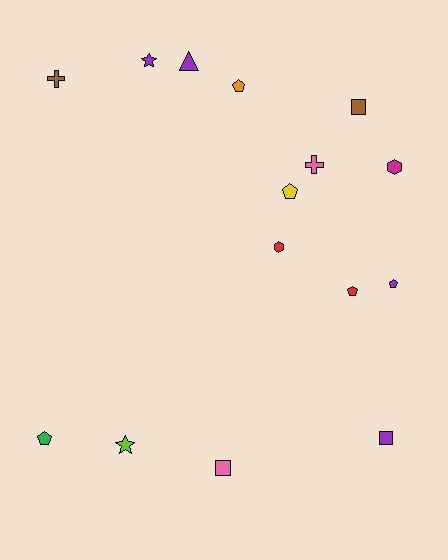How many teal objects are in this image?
There are no teal objects.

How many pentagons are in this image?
There are 5 pentagons.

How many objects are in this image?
There are 15 objects.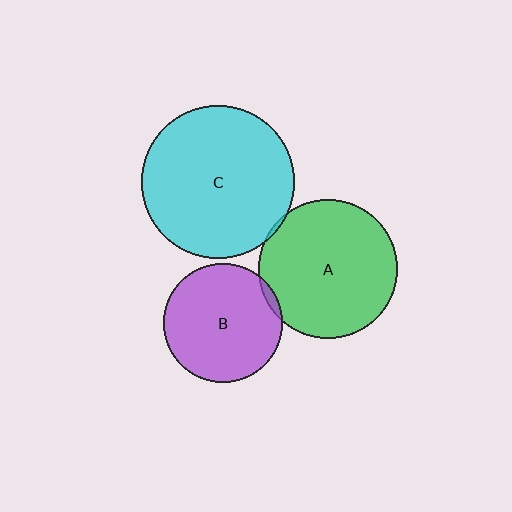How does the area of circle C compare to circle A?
Approximately 1.2 times.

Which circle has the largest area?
Circle C (cyan).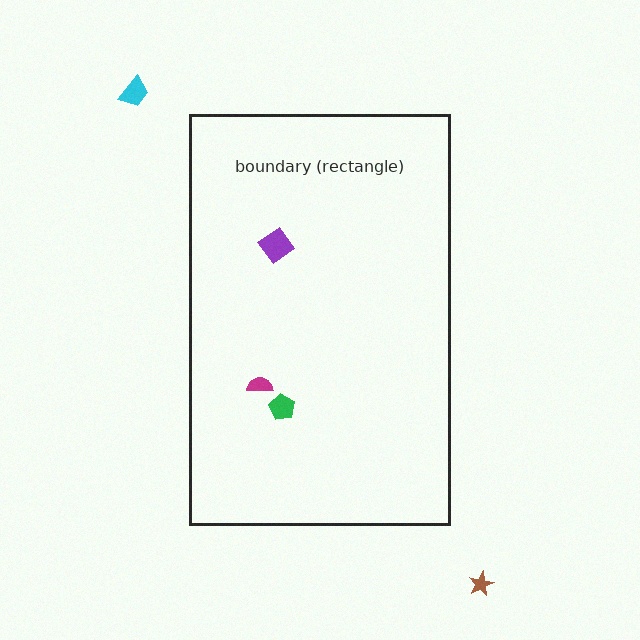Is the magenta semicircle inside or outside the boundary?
Inside.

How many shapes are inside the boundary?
3 inside, 2 outside.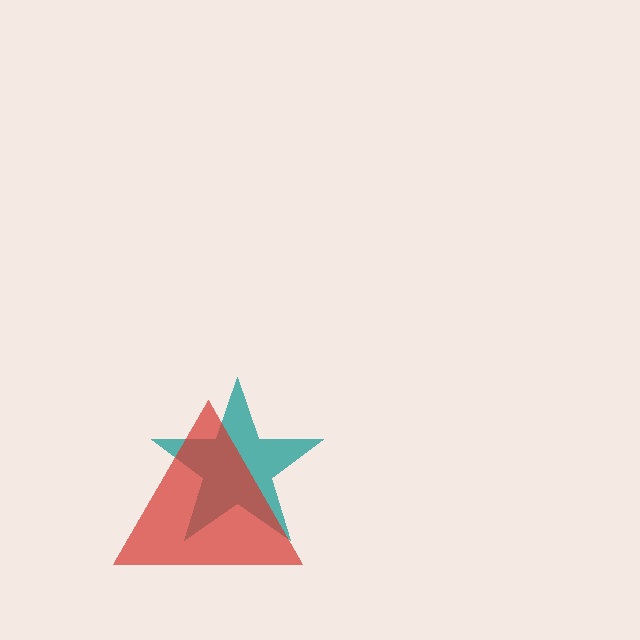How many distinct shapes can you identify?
There are 2 distinct shapes: a teal star, a red triangle.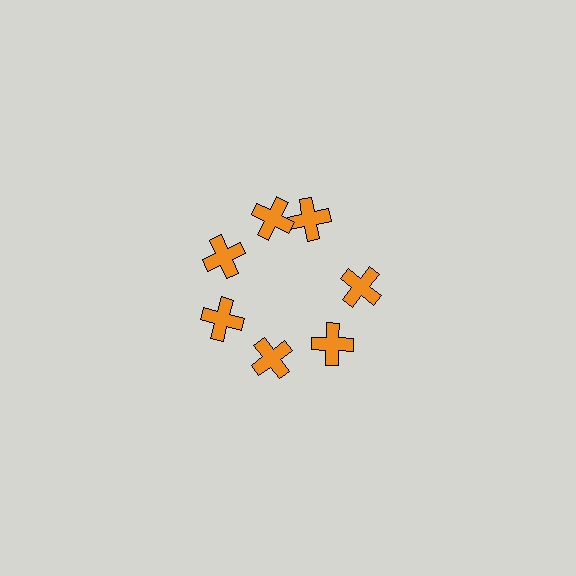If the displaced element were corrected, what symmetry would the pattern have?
It would have 7-fold rotational symmetry — the pattern would map onto itself every 51 degrees.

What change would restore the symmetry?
The symmetry would be restored by rotating it back into even spacing with its neighbors so that all 7 crosses sit at equal angles and equal distance from the center.